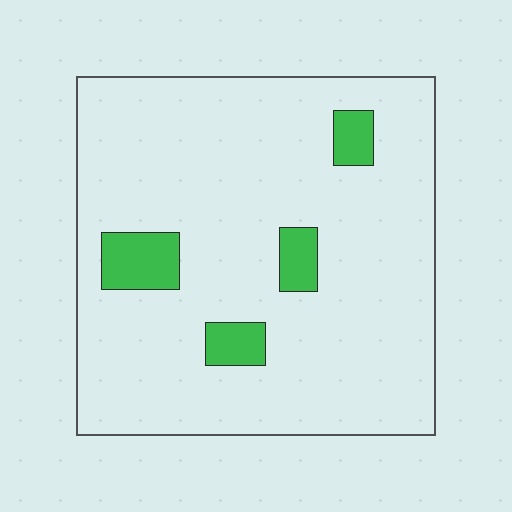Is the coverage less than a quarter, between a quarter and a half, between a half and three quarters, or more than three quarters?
Less than a quarter.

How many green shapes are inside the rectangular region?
4.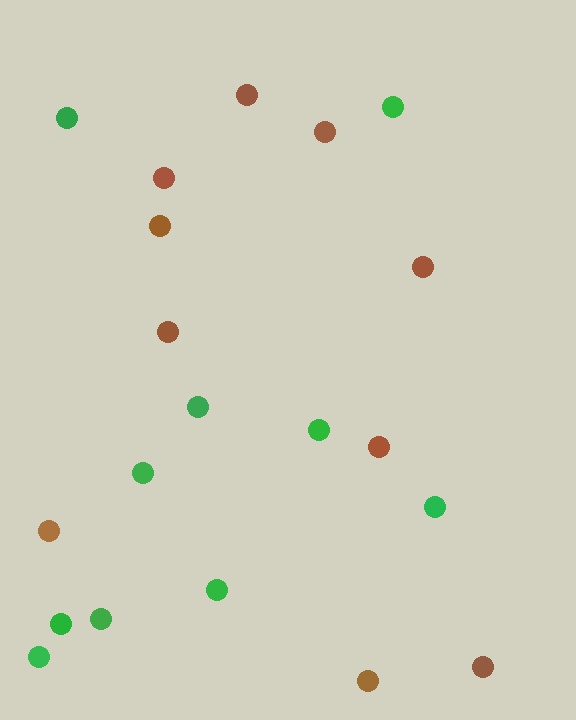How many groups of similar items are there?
There are 2 groups: one group of brown circles (10) and one group of green circles (10).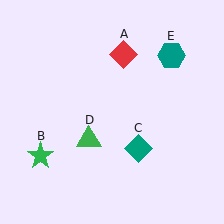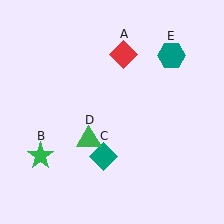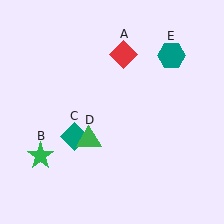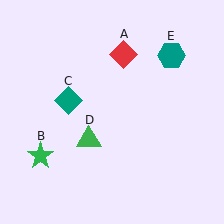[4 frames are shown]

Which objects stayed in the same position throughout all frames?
Red diamond (object A) and green star (object B) and green triangle (object D) and teal hexagon (object E) remained stationary.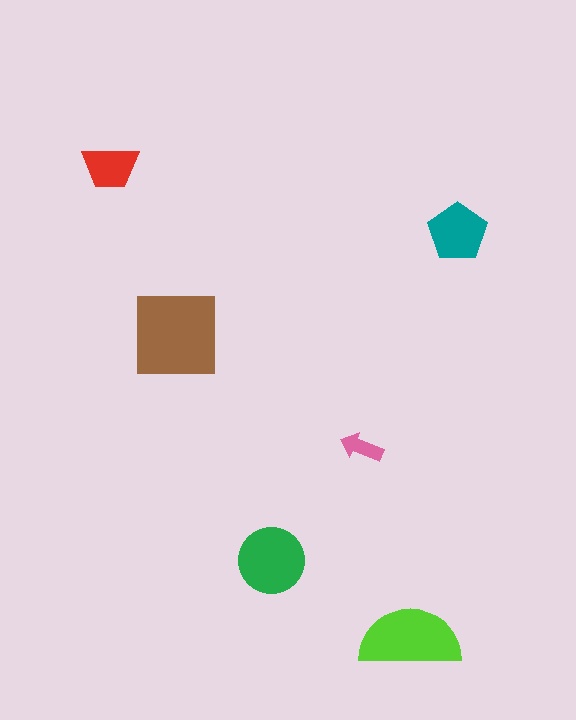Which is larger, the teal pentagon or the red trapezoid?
The teal pentagon.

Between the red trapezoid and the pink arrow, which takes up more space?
The red trapezoid.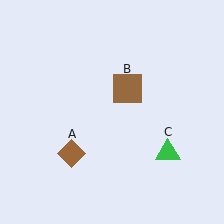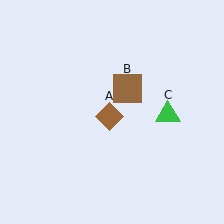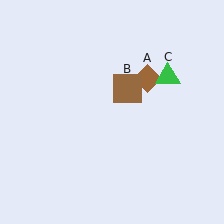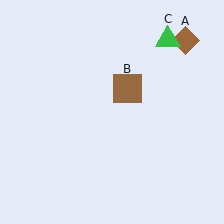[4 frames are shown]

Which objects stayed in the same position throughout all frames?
Brown square (object B) remained stationary.